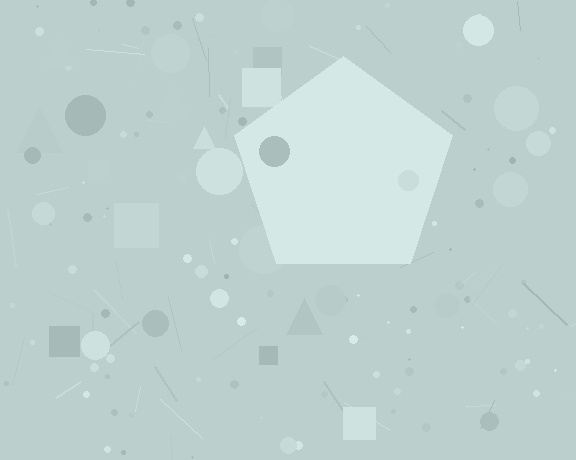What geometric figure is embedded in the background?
A pentagon is embedded in the background.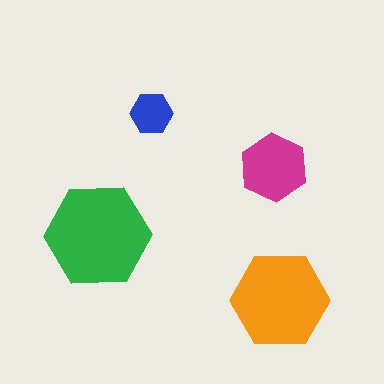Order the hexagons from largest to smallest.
the green one, the orange one, the magenta one, the blue one.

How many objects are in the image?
There are 4 objects in the image.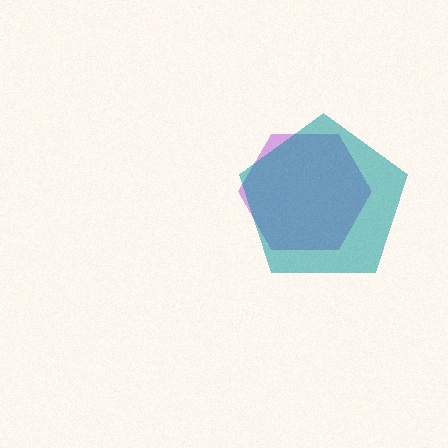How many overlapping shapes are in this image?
There are 2 overlapping shapes in the image.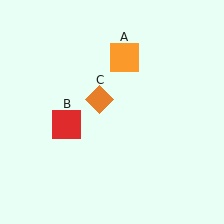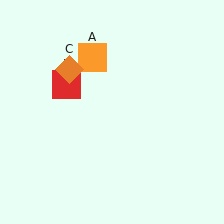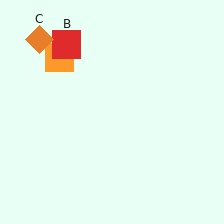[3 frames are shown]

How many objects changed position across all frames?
3 objects changed position: orange square (object A), red square (object B), orange diamond (object C).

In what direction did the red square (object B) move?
The red square (object B) moved up.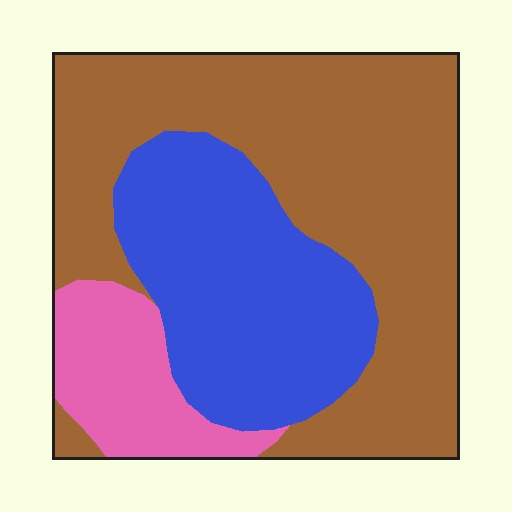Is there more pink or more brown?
Brown.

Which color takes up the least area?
Pink, at roughly 15%.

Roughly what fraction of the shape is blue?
Blue takes up about one third (1/3) of the shape.